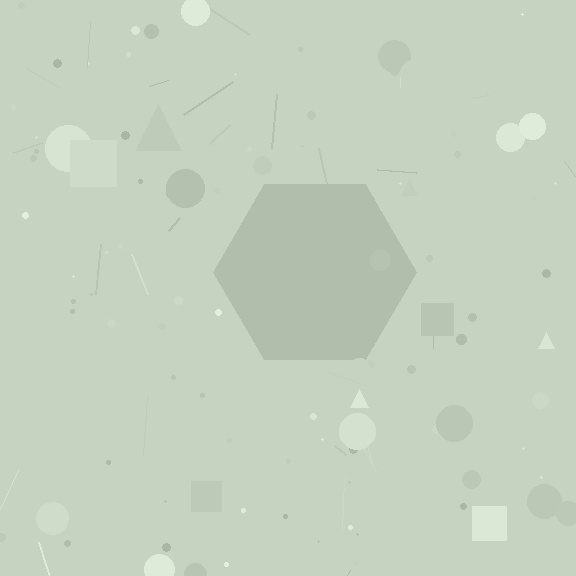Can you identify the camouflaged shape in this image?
The camouflaged shape is a hexagon.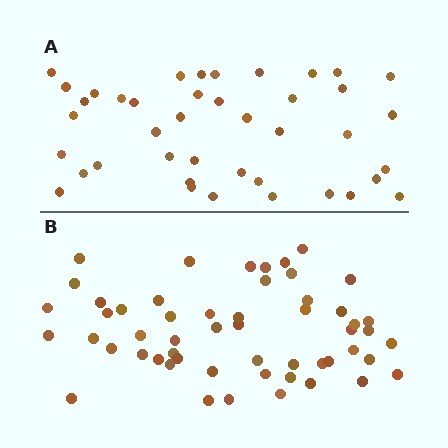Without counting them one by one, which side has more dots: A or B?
Region B (the bottom region) has more dots.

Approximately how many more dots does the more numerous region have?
Region B has approximately 15 more dots than region A.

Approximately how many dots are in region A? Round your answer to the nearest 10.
About 40 dots. (The exact count is 41, which rounds to 40.)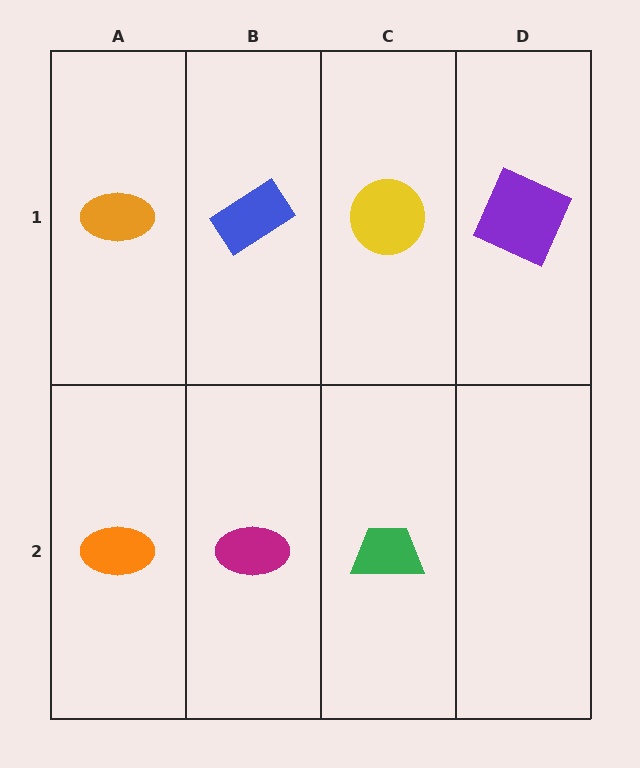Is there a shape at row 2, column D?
No, that cell is empty.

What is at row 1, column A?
An orange ellipse.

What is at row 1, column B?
A blue rectangle.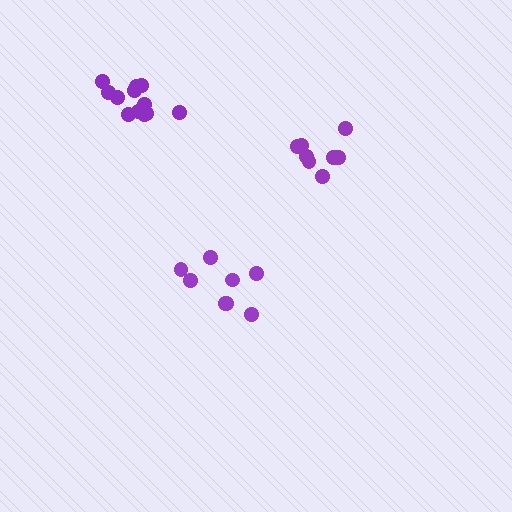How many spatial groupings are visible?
There are 3 spatial groupings.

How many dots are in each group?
Group 1: 8 dots, Group 2: 9 dots, Group 3: 12 dots (29 total).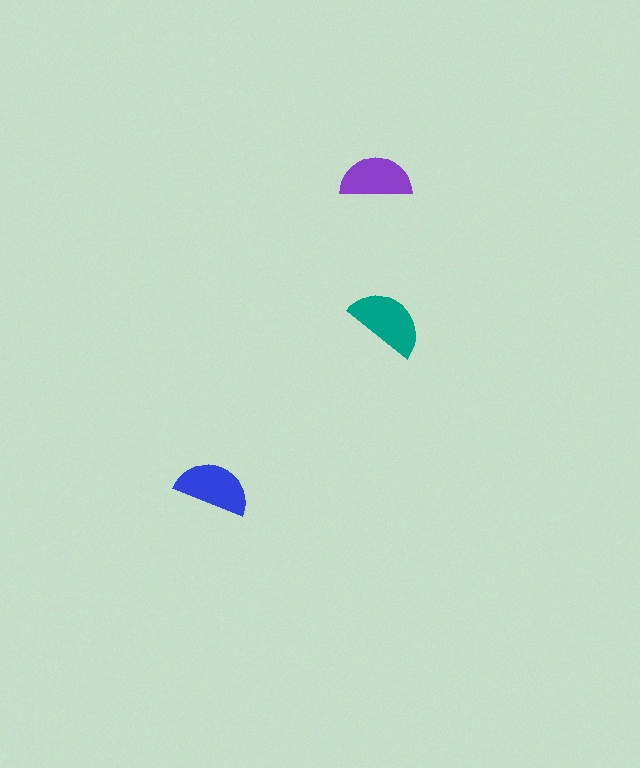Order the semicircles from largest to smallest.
the teal one, the blue one, the purple one.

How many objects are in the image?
There are 3 objects in the image.